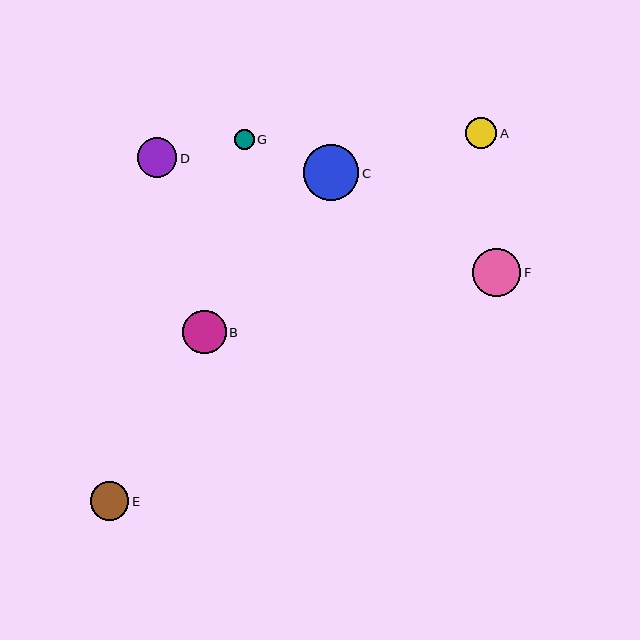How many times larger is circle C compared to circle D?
Circle C is approximately 1.4 times the size of circle D.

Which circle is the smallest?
Circle G is the smallest with a size of approximately 20 pixels.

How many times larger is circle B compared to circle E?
Circle B is approximately 1.1 times the size of circle E.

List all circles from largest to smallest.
From largest to smallest: C, F, B, D, E, A, G.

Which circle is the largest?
Circle C is the largest with a size of approximately 56 pixels.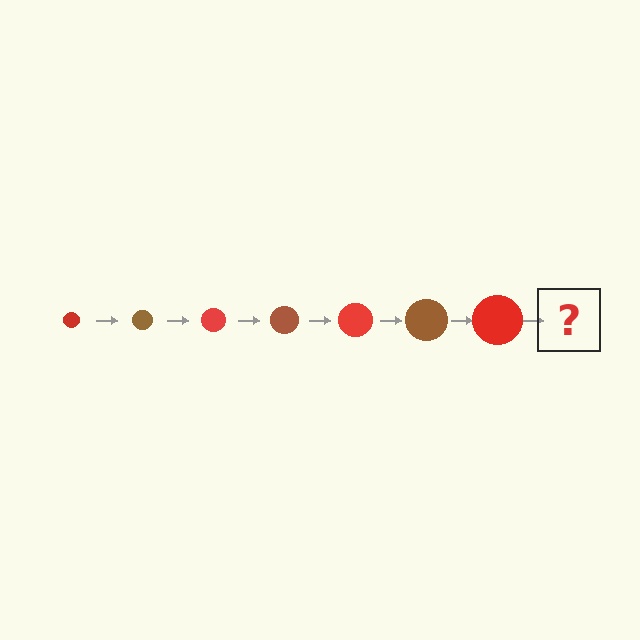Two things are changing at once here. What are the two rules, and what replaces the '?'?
The two rules are that the circle grows larger each step and the color cycles through red and brown. The '?' should be a brown circle, larger than the previous one.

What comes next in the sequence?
The next element should be a brown circle, larger than the previous one.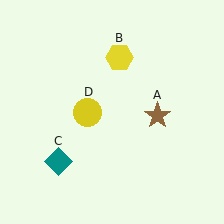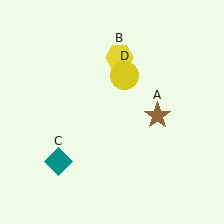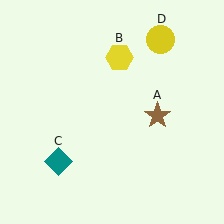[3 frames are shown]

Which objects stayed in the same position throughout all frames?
Brown star (object A) and yellow hexagon (object B) and teal diamond (object C) remained stationary.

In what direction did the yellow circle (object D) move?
The yellow circle (object D) moved up and to the right.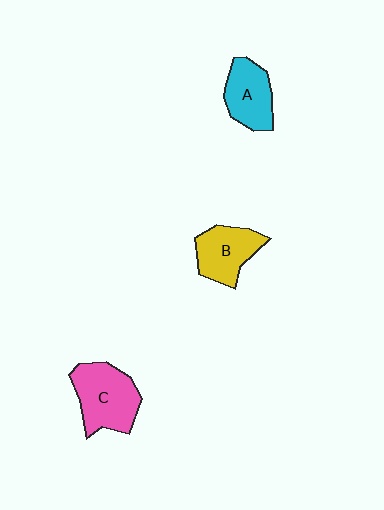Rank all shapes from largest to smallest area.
From largest to smallest: C (pink), B (yellow), A (cyan).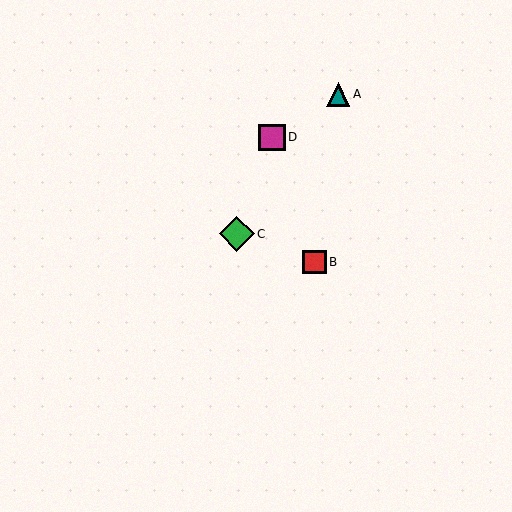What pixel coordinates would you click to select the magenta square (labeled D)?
Click at (272, 137) to select the magenta square D.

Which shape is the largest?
The green diamond (labeled C) is the largest.